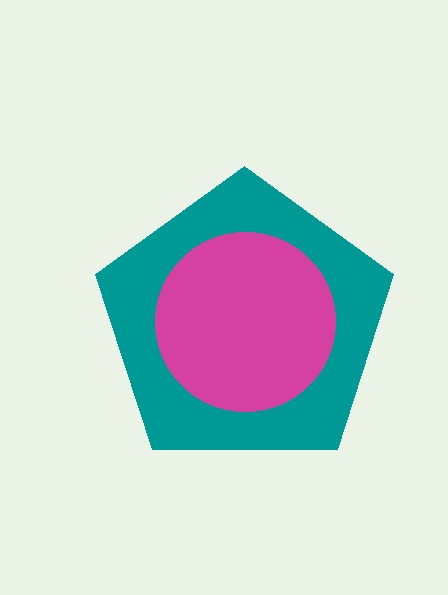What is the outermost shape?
The teal pentagon.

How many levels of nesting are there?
2.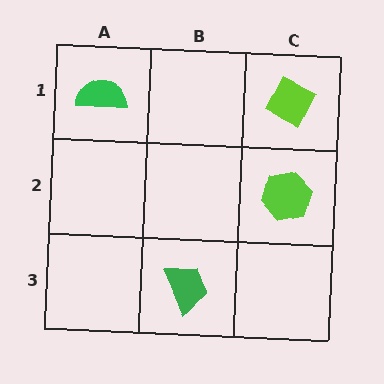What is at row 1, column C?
A lime diamond.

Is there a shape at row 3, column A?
No, that cell is empty.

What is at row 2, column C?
A lime hexagon.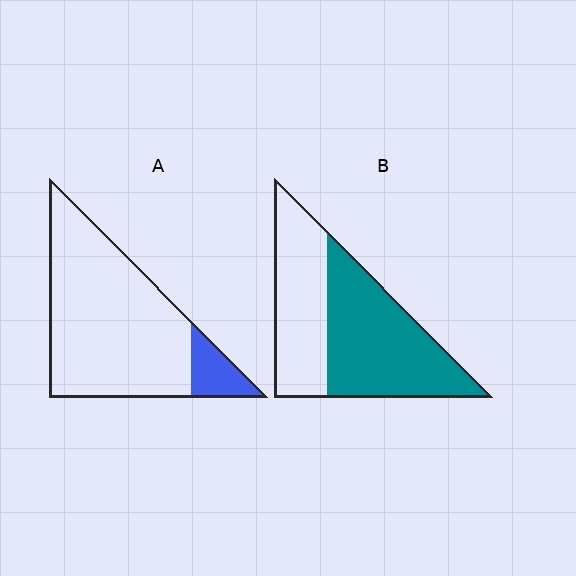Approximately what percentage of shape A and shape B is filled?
A is approximately 10% and B is approximately 60%.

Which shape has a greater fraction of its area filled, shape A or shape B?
Shape B.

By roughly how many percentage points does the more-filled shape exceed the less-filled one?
By roughly 45 percentage points (B over A).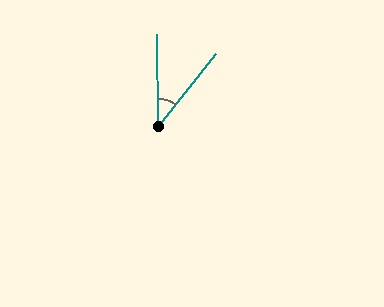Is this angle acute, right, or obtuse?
It is acute.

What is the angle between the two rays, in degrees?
Approximately 39 degrees.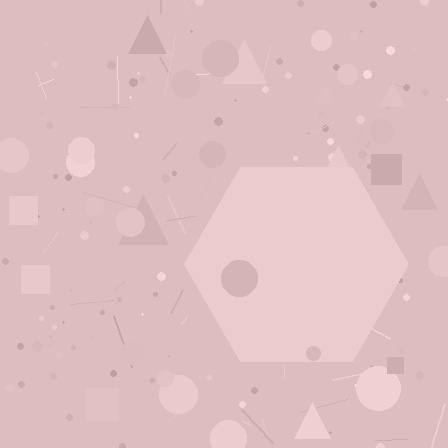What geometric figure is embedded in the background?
A hexagon is embedded in the background.